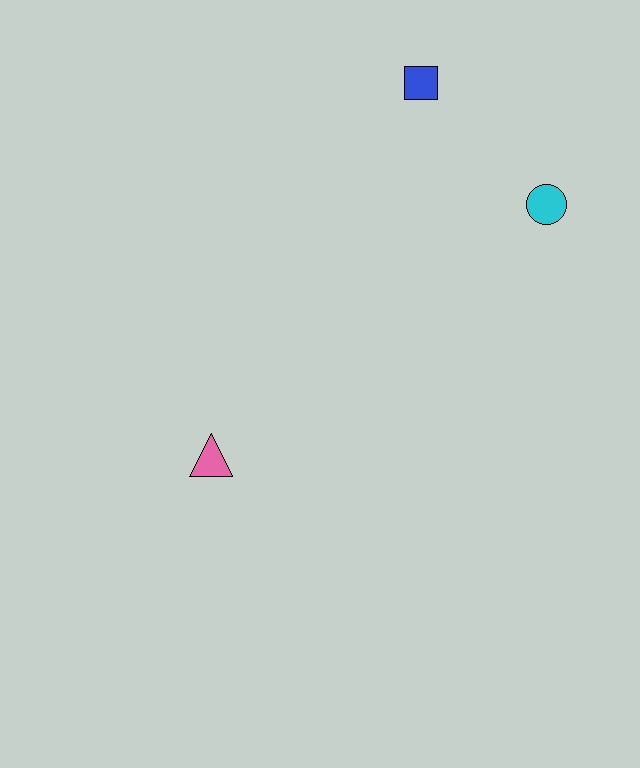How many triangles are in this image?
There is 1 triangle.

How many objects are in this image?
There are 3 objects.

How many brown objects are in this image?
There are no brown objects.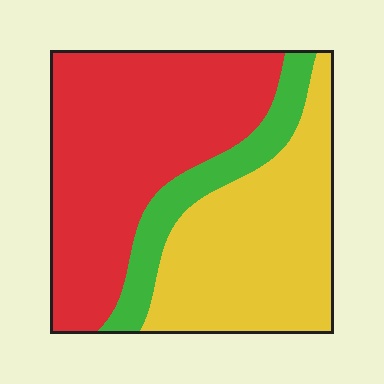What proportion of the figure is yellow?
Yellow covers around 40% of the figure.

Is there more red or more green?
Red.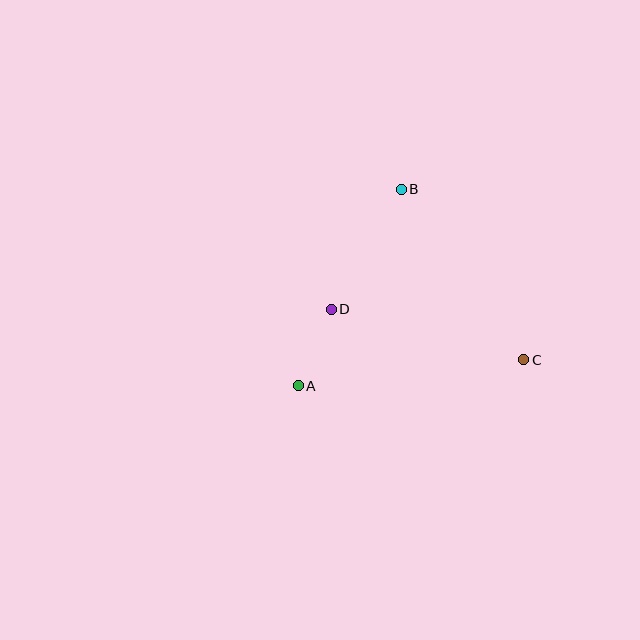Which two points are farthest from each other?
Points A and C are farthest from each other.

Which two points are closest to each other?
Points A and D are closest to each other.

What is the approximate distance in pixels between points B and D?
The distance between B and D is approximately 139 pixels.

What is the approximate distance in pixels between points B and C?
The distance between B and C is approximately 210 pixels.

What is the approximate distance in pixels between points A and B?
The distance between A and B is approximately 222 pixels.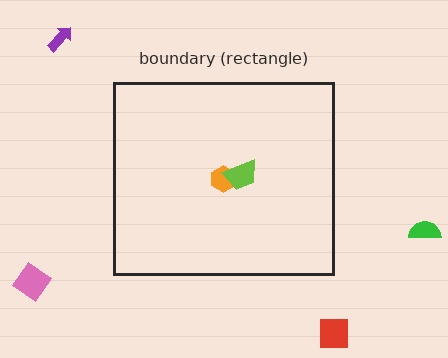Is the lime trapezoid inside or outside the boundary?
Inside.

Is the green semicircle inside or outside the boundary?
Outside.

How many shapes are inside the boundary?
2 inside, 4 outside.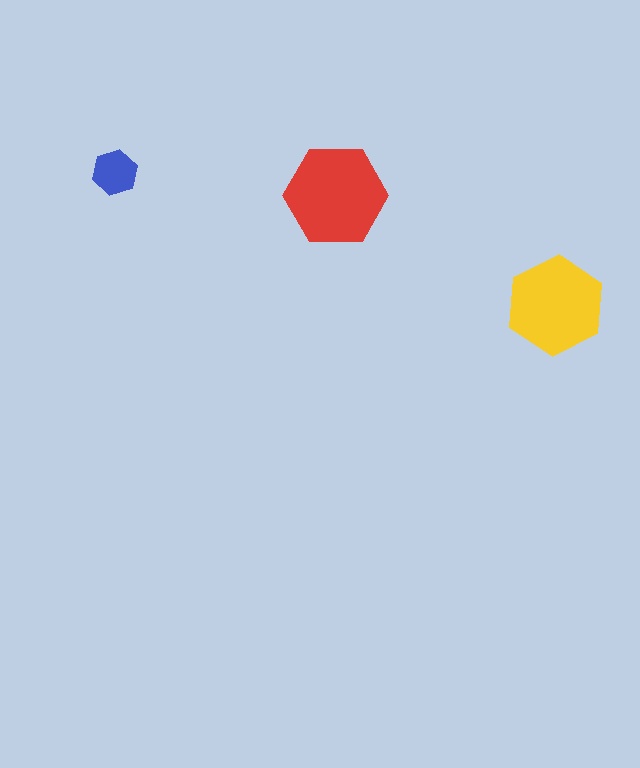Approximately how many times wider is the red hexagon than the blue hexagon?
About 2.5 times wider.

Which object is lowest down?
The yellow hexagon is bottommost.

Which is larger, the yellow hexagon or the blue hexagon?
The yellow one.